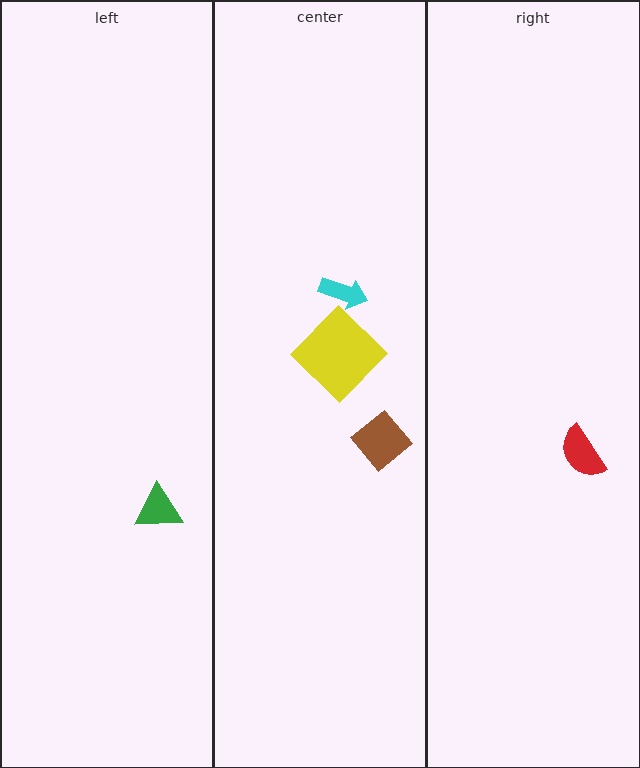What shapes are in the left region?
The green triangle.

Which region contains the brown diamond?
The center region.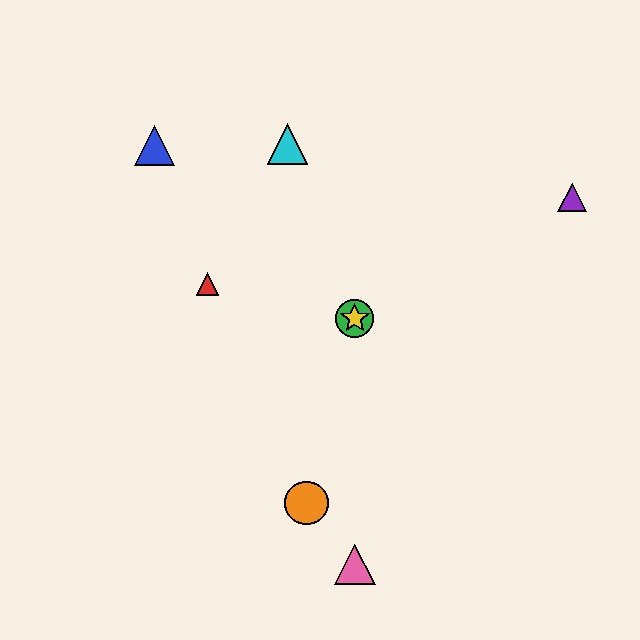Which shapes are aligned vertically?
The green circle, the yellow star, the pink triangle are aligned vertically.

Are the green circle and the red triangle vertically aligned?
No, the green circle is at x≈355 and the red triangle is at x≈208.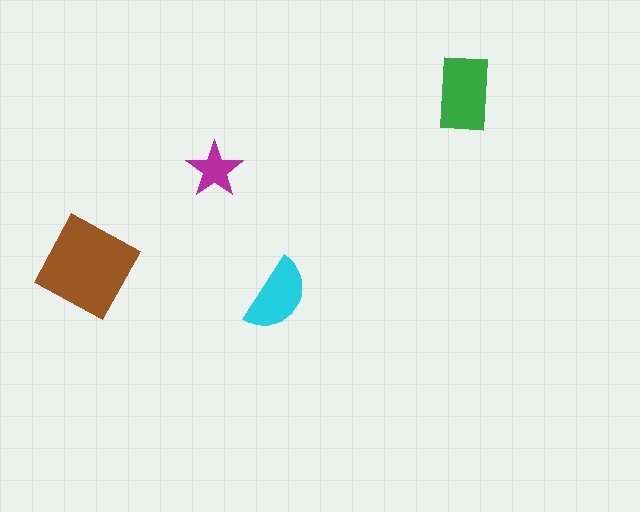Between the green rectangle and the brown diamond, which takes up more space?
The brown diamond.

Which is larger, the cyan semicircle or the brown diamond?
The brown diamond.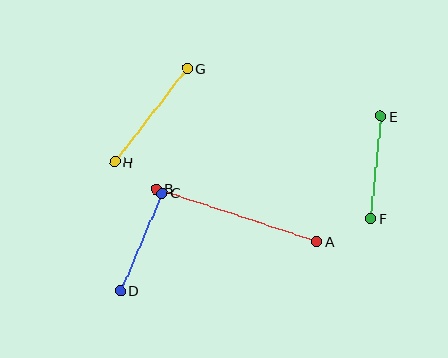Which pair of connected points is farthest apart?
Points A and B are farthest apart.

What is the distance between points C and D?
The distance is approximately 106 pixels.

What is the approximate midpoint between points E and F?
The midpoint is at approximately (376, 167) pixels.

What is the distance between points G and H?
The distance is approximately 118 pixels.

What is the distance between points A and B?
The distance is approximately 169 pixels.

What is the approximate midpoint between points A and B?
The midpoint is at approximately (236, 215) pixels.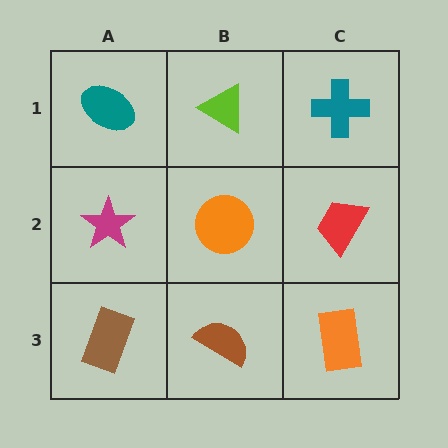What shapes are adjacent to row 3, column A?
A magenta star (row 2, column A), a brown semicircle (row 3, column B).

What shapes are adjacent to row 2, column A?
A teal ellipse (row 1, column A), a brown rectangle (row 3, column A), an orange circle (row 2, column B).